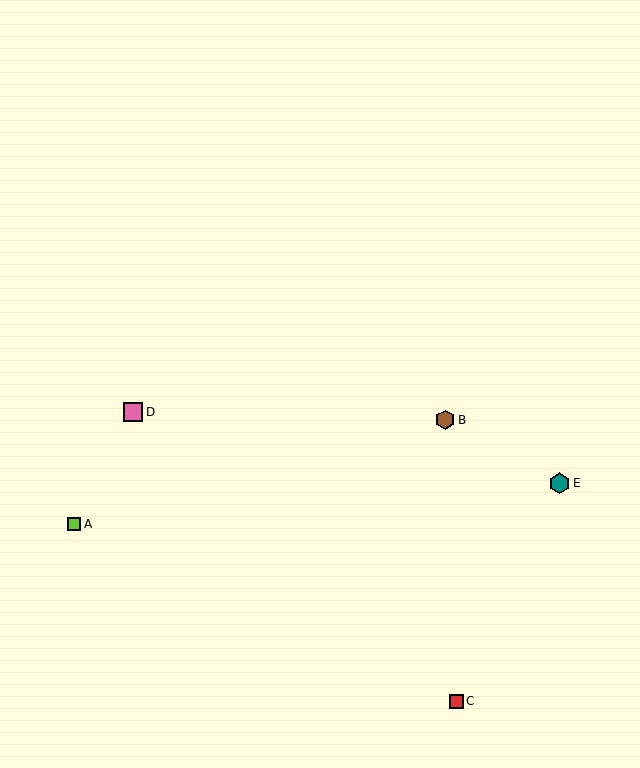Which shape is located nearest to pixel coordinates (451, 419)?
The brown hexagon (labeled B) at (445, 420) is nearest to that location.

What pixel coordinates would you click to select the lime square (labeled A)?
Click at (74, 524) to select the lime square A.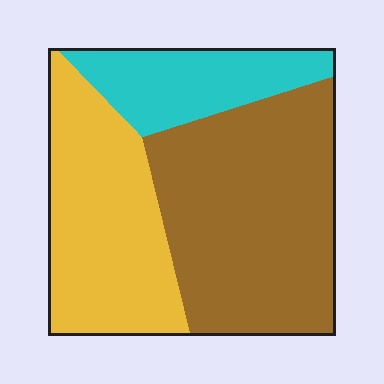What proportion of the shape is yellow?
Yellow covers around 35% of the shape.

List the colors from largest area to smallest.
From largest to smallest: brown, yellow, cyan.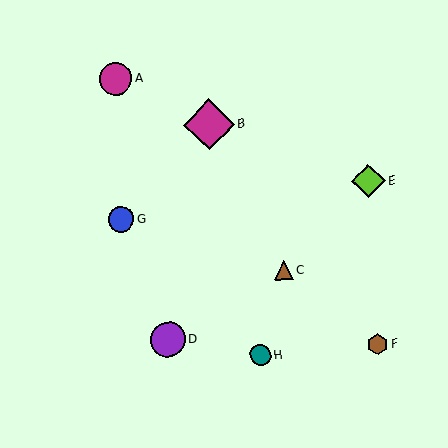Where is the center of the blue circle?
The center of the blue circle is at (121, 219).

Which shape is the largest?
The magenta diamond (labeled B) is the largest.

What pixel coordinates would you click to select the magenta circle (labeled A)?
Click at (115, 79) to select the magenta circle A.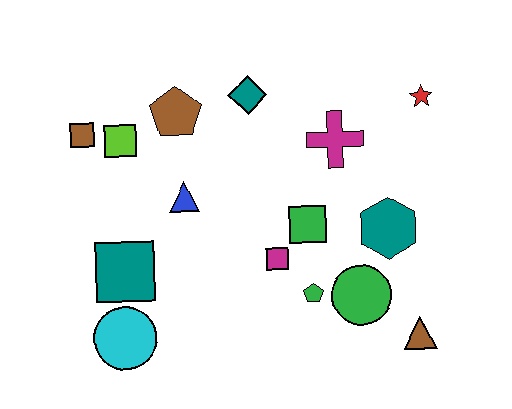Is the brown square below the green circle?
No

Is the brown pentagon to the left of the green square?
Yes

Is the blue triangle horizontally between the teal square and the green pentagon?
Yes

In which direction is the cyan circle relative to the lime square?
The cyan circle is below the lime square.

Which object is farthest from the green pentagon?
The brown square is farthest from the green pentagon.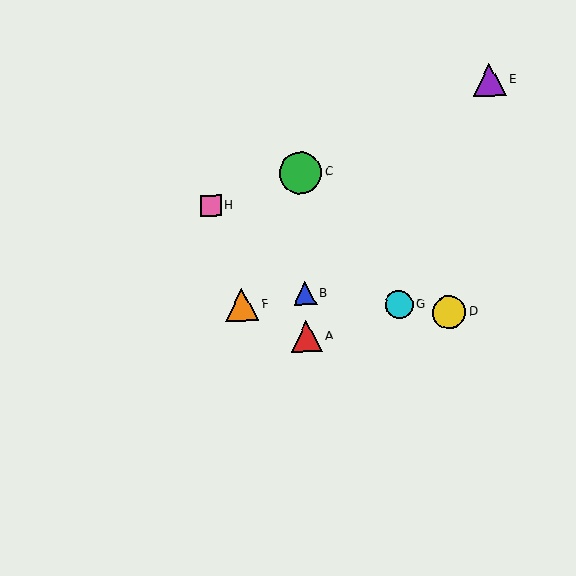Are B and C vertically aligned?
Yes, both are at x≈305.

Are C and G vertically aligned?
No, C is at x≈301 and G is at x≈399.